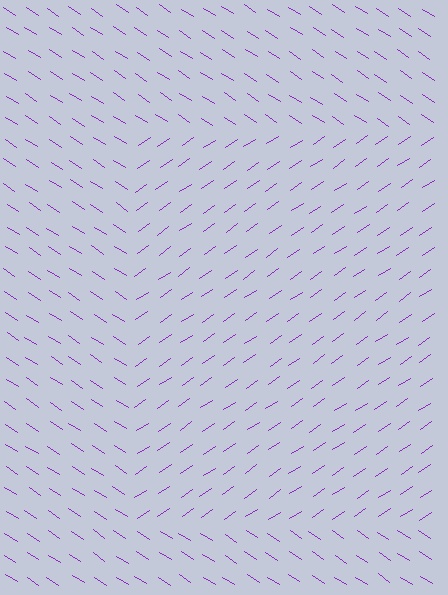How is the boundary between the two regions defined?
The boundary is defined purely by a change in line orientation (approximately 67 degrees difference). All lines are the same color and thickness.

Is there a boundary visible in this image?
Yes, there is a texture boundary formed by a change in line orientation.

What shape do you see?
I see a rectangle.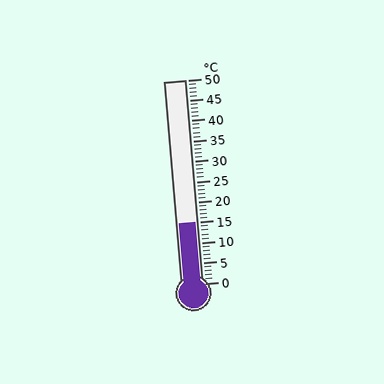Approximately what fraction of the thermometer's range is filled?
The thermometer is filled to approximately 30% of its range.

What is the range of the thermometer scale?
The thermometer scale ranges from 0°C to 50°C.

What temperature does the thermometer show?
The thermometer shows approximately 15°C.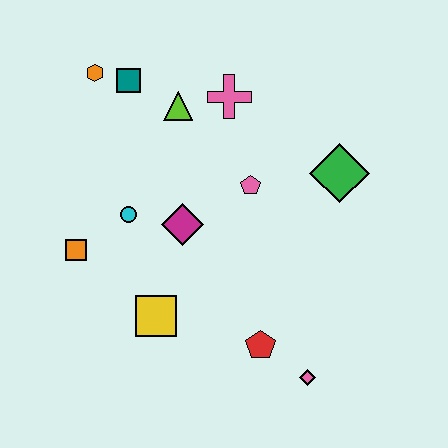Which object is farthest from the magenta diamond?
The pink diamond is farthest from the magenta diamond.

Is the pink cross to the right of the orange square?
Yes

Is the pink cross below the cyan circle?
No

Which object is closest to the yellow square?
The magenta diamond is closest to the yellow square.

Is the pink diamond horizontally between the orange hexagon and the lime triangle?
No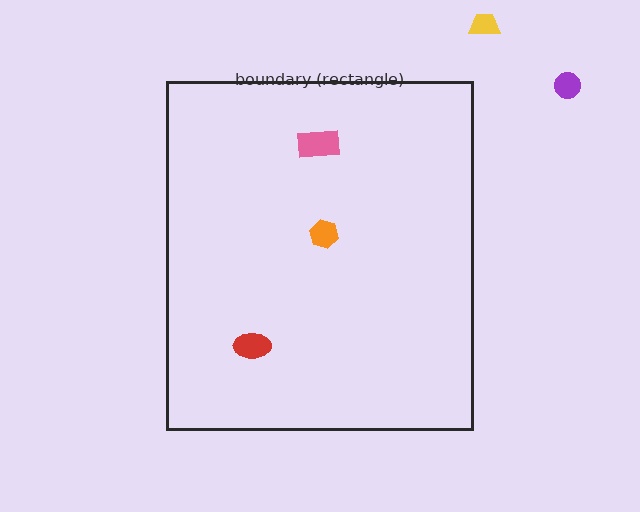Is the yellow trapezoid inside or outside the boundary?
Outside.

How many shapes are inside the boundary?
3 inside, 2 outside.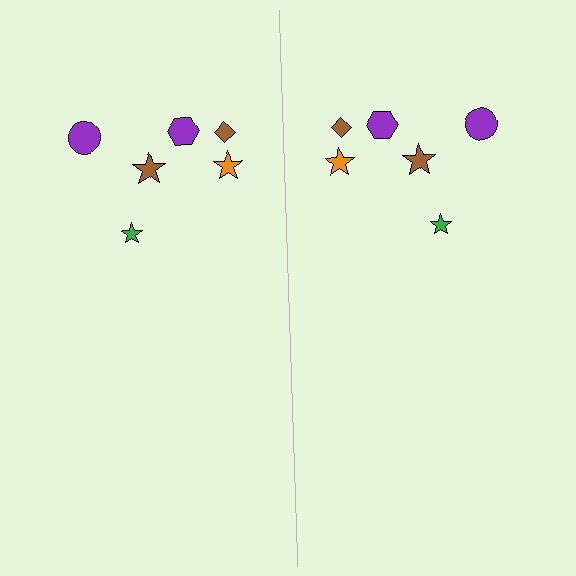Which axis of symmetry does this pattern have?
The pattern has a vertical axis of symmetry running through the center of the image.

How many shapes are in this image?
There are 12 shapes in this image.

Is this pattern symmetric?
Yes, this pattern has bilateral (reflection) symmetry.